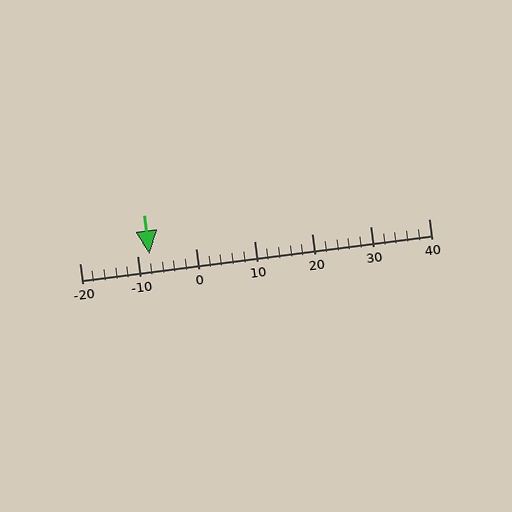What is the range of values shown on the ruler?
The ruler shows values from -20 to 40.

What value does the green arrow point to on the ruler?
The green arrow points to approximately -8.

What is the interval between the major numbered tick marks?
The major tick marks are spaced 10 units apart.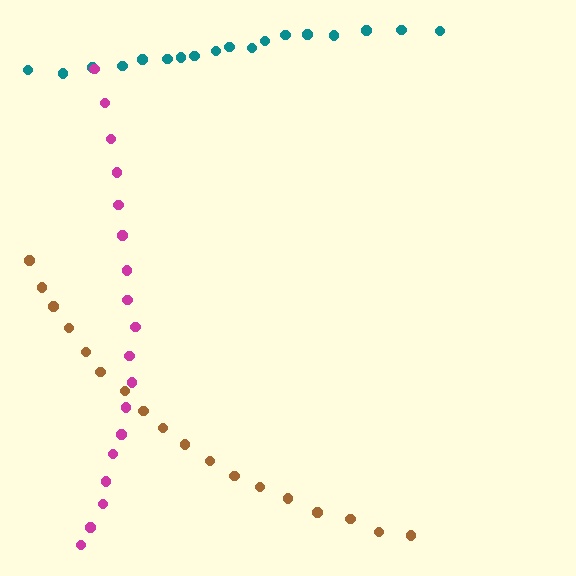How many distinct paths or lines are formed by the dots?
There are 3 distinct paths.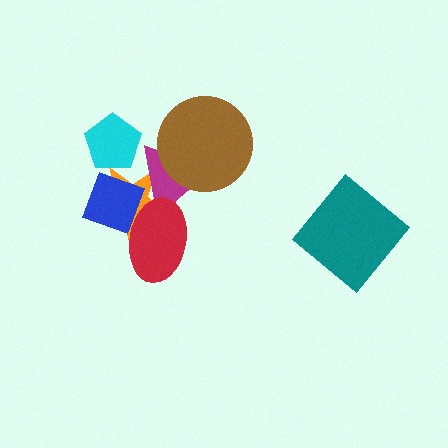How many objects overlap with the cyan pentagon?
1 object overlaps with the cyan pentagon.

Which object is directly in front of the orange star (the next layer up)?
The magenta triangle is directly in front of the orange star.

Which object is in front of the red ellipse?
The blue diamond is in front of the red ellipse.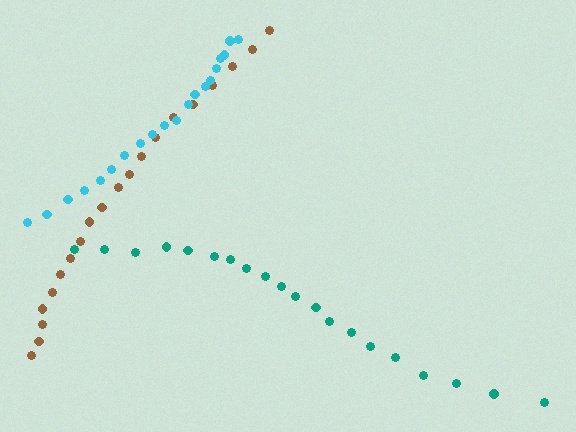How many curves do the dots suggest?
There are 3 distinct paths.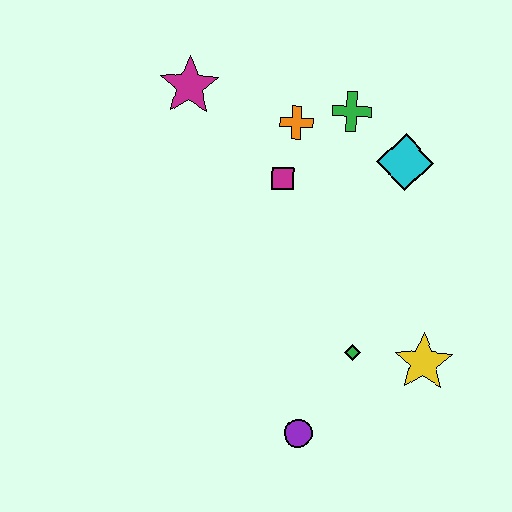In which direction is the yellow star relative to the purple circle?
The yellow star is to the right of the purple circle.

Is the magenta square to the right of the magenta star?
Yes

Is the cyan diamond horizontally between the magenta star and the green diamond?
No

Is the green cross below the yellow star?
No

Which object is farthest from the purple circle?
The magenta star is farthest from the purple circle.